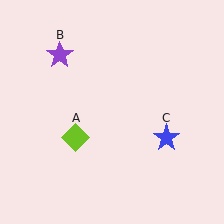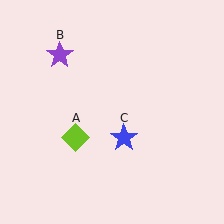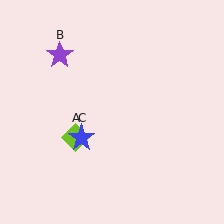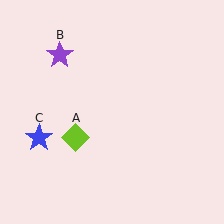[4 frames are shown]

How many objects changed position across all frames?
1 object changed position: blue star (object C).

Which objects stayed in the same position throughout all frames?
Lime diamond (object A) and purple star (object B) remained stationary.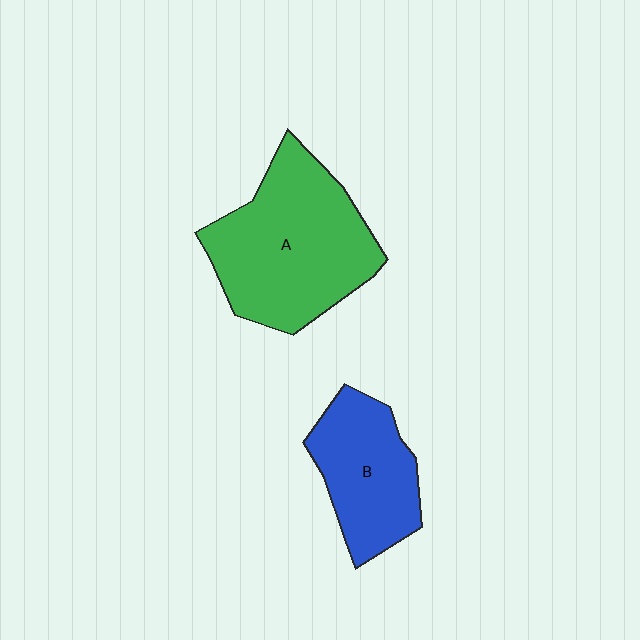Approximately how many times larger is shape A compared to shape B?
Approximately 1.6 times.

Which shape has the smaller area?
Shape B (blue).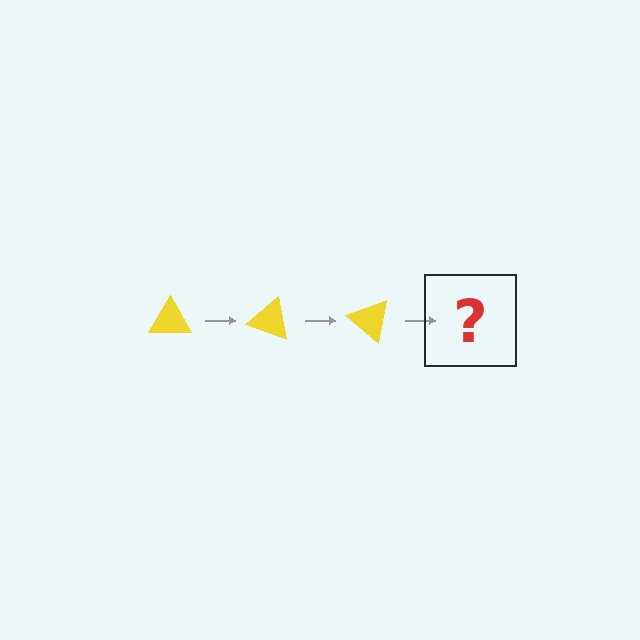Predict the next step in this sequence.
The next step is a yellow triangle rotated 60 degrees.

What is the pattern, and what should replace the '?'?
The pattern is that the triangle rotates 20 degrees each step. The '?' should be a yellow triangle rotated 60 degrees.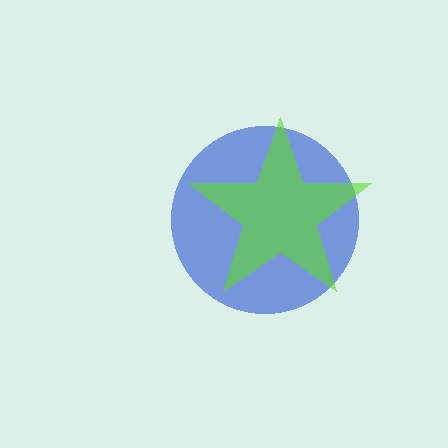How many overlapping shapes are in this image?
There are 2 overlapping shapes in the image.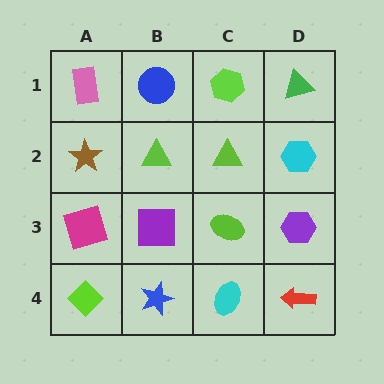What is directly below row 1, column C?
A lime triangle.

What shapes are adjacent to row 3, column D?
A cyan hexagon (row 2, column D), a red arrow (row 4, column D), a lime ellipse (row 3, column C).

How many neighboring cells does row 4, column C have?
3.